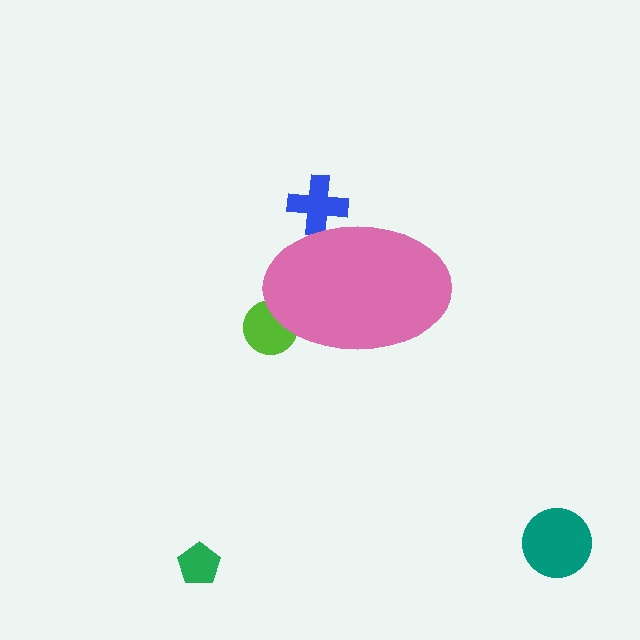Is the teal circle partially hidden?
No, the teal circle is fully visible.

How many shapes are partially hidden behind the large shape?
2 shapes are partially hidden.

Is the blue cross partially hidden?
Yes, the blue cross is partially hidden behind the pink ellipse.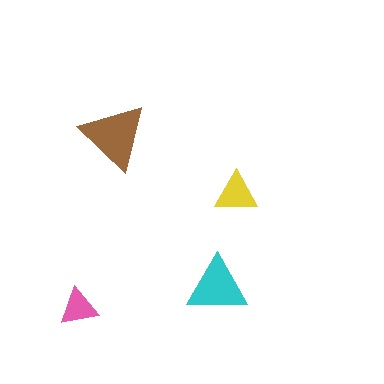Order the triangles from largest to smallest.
the brown one, the cyan one, the yellow one, the pink one.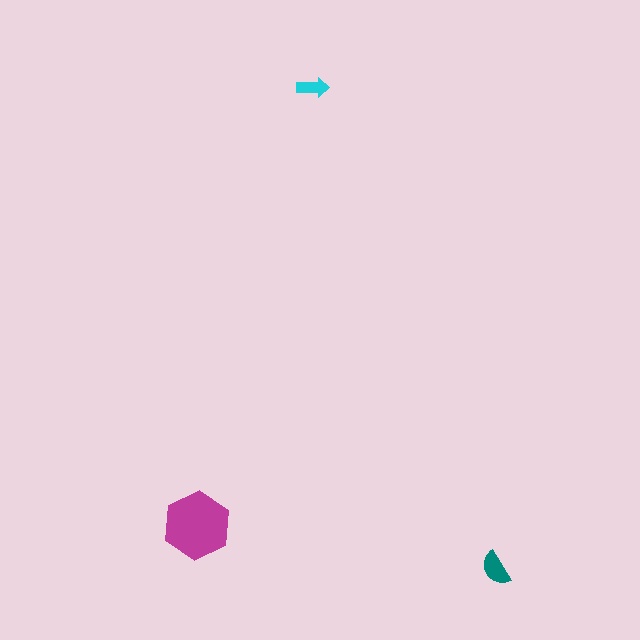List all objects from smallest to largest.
The cyan arrow, the teal semicircle, the magenta hexagon.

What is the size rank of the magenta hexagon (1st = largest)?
1st.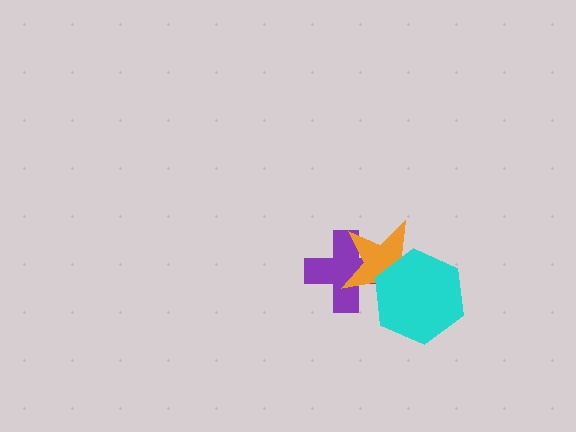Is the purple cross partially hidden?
Yes, it is partially covered by another shape.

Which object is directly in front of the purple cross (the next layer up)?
The orange star is directly in front of the purple cross.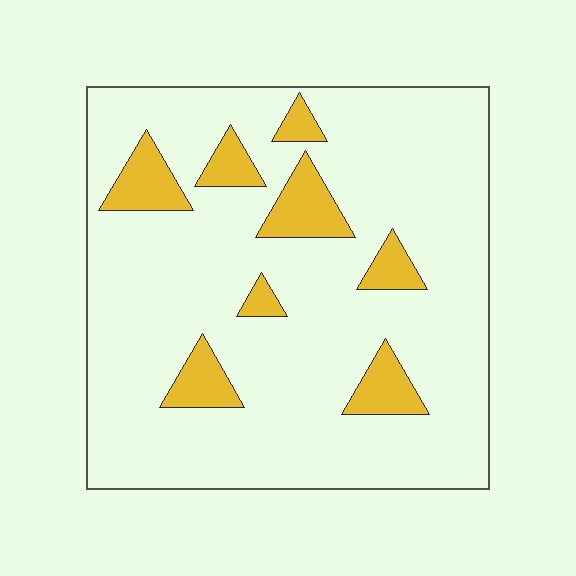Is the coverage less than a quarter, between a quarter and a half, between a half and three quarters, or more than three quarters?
Less than a quarter.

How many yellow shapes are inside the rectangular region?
8.